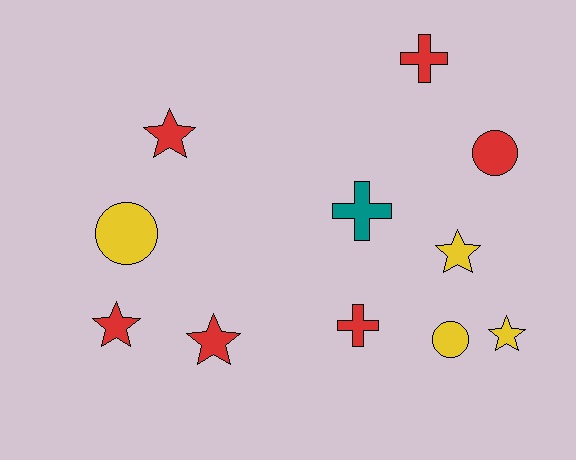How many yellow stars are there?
There are 2 yellow stars.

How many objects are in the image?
There are 11 objects.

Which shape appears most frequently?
Star, with 5 objects.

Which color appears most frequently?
Red, with 6 objects.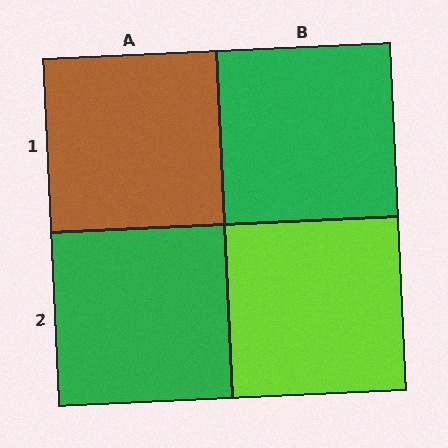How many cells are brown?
1 cell is brown.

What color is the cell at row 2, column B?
Lime.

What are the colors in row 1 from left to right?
Brown, green.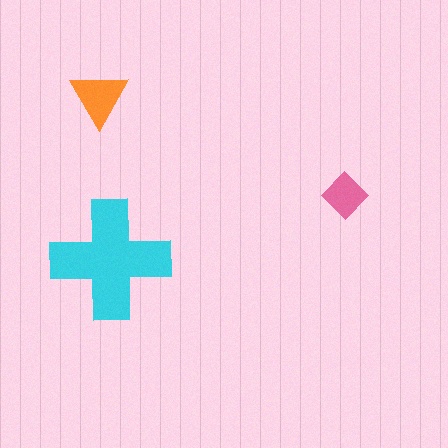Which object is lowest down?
The cyan cross is bottommost.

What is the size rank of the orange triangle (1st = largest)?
2nd.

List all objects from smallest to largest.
The pink diamond, the orange triangle, the cyan cross.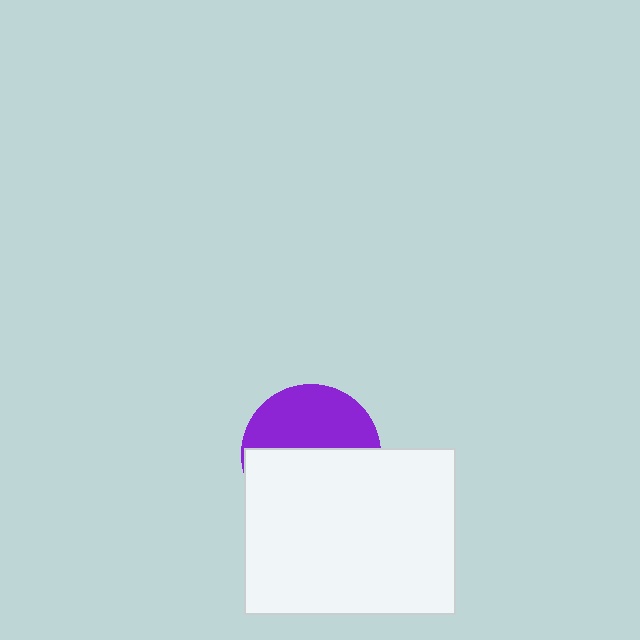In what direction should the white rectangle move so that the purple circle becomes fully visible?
The white rectangle should move down. That is the shortest direction to clear the overlap and leave the purple circle fully visible.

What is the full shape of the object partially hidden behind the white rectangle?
The partially hidden object is a purple circle.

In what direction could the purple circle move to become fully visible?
The purple circle could move up. That would shift it out from behind the white rectangle entirely.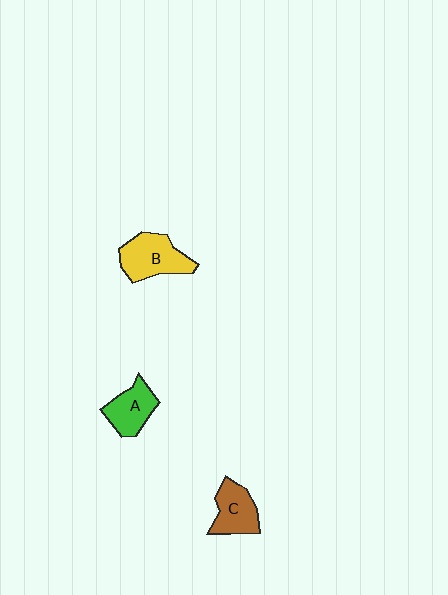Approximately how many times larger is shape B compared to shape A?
Approximately 1.3 times.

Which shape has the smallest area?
Shape A (green).